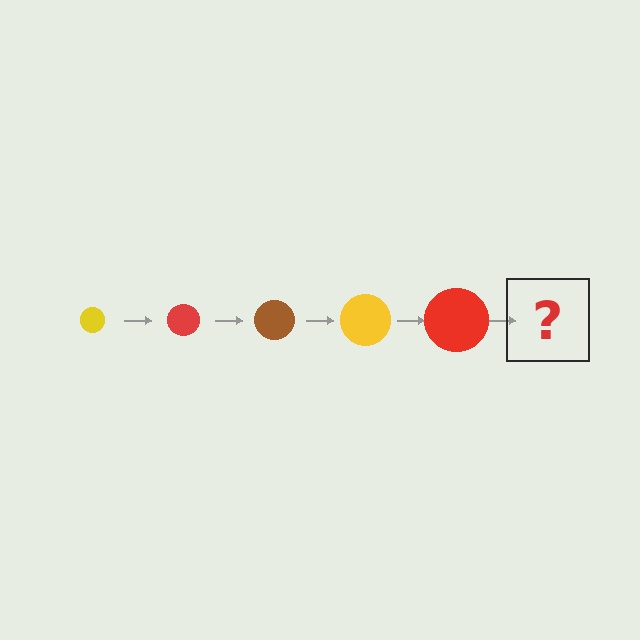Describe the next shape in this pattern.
It should be a brown circle, larger than the previous one.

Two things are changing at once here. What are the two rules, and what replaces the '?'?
The two rules are that the circle grows larger each step and the color cycles through yellow, red, and brown. The '?' should be a brown circle, larger than the previous one.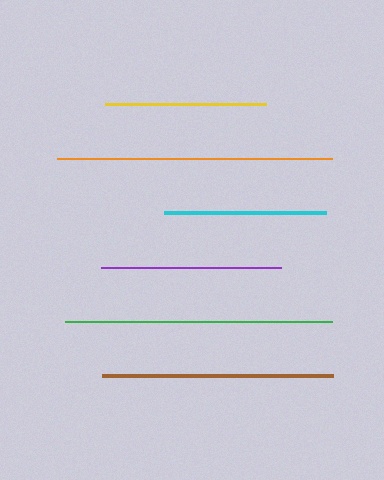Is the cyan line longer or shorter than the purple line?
The purple line is longer than the cyan line.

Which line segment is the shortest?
The yellow line is the shortest at approximately 161 pixels.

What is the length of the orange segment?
The orange segment is approximately 276 pixels long.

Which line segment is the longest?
The orange line is the longest at approximately 276 pixels.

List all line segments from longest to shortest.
From longest to shortest: orange, green, brown, purple, cyan, yellow.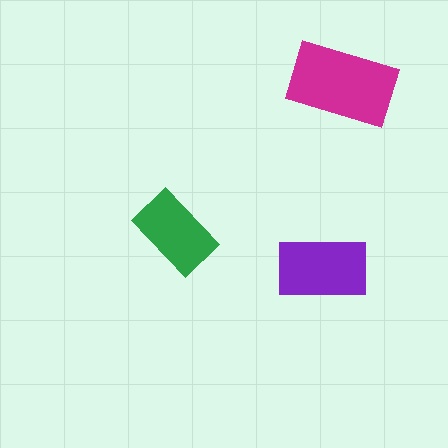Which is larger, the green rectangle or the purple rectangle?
The purple one.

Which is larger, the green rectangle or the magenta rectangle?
The magenta one.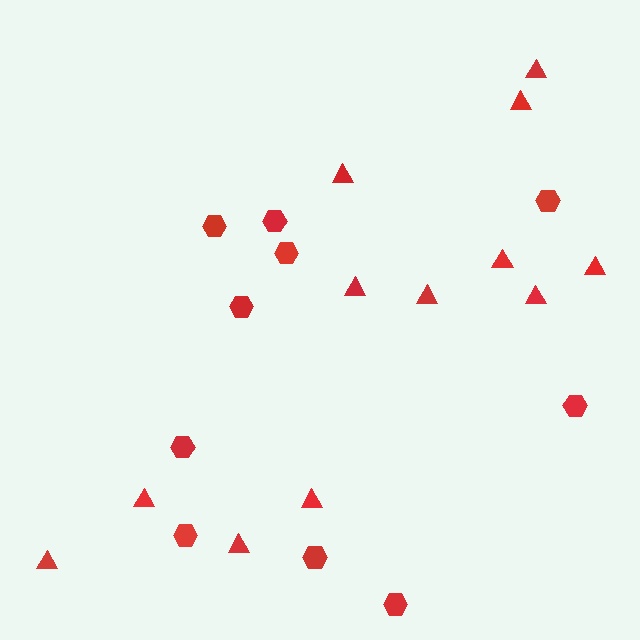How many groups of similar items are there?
There are 2 groups: one group of hexagons (10) and one group of triangles (12).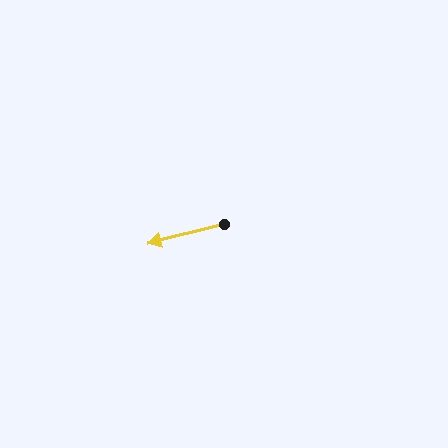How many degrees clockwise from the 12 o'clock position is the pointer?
Approximately 256 degrees.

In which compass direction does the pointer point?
West.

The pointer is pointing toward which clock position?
Roughly 9 o'clock.